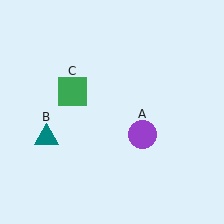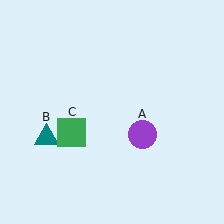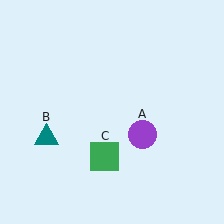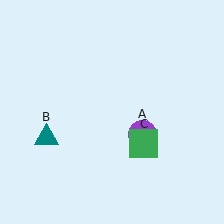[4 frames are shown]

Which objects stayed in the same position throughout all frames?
Purple circle (object A) and teal triangle (object B) remained stationary.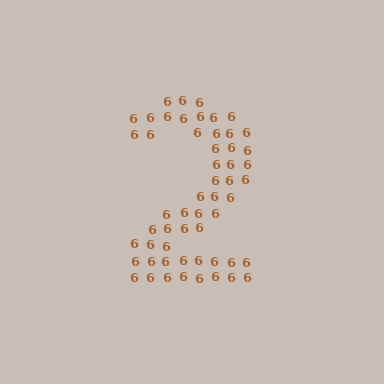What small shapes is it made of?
It is made of small digit 6's.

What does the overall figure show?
The overall figure shows the digit 2.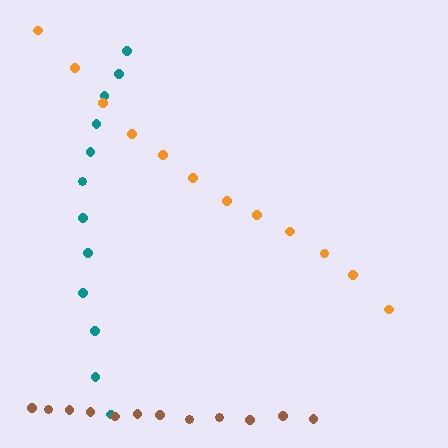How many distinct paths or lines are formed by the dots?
There are 3 distinct paths.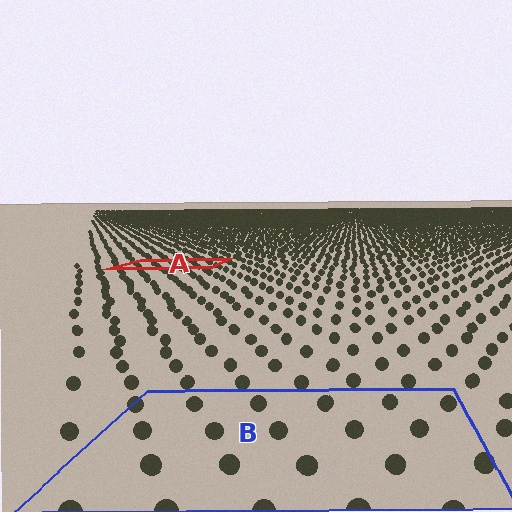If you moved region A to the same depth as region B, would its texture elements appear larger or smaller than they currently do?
They would appear larger. At a closer depth, the same texture elements are projected at a bigger on-screen size.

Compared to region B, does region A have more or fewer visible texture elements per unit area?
Region A has more texture elements per unit area — they are packed more densely because it is farther away.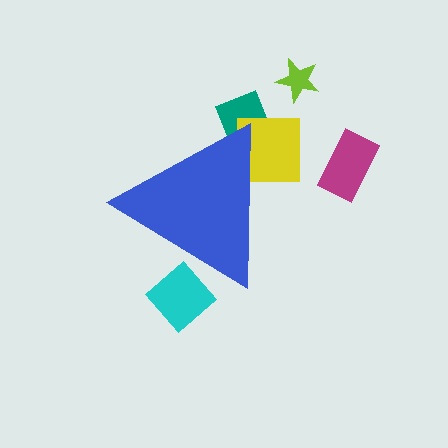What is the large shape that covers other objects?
A blue triangle.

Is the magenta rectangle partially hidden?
No, the magenta rectangle is fully visible.